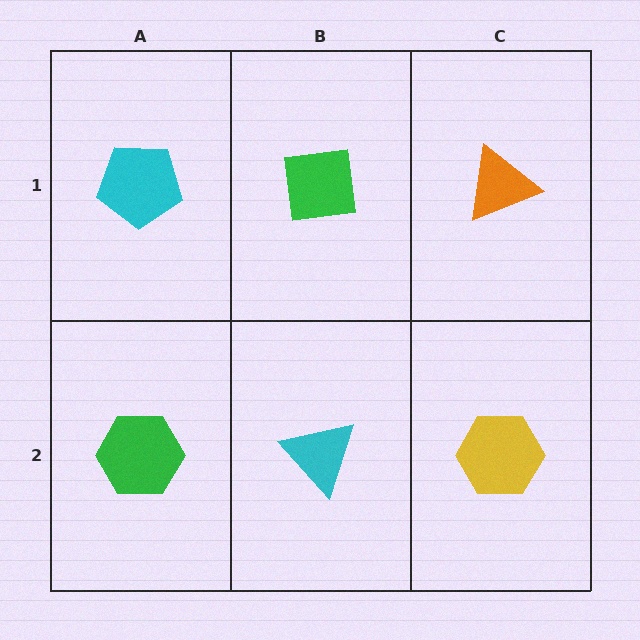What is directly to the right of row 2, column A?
A cyan triangle.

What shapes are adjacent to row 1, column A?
A green hexagon (row 2, column A), a green square (row 1, column B).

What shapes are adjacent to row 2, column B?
A green square (row 1, column B), a green hexagon (row 2, column A), a yellow hexagon (row 2, column C).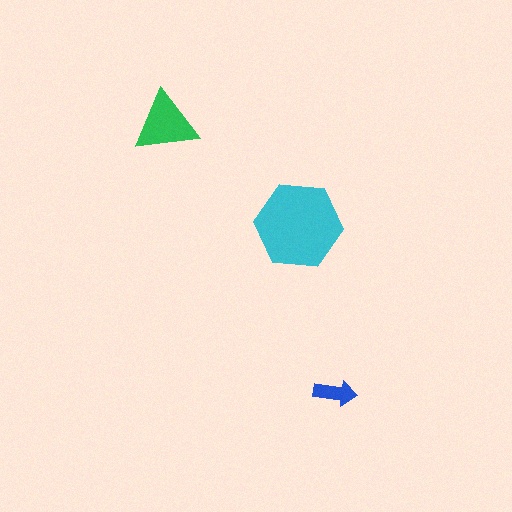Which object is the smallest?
The blue arrow.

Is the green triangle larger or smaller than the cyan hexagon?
Smaller.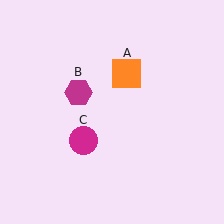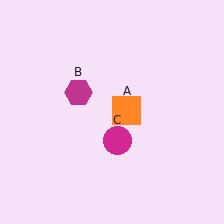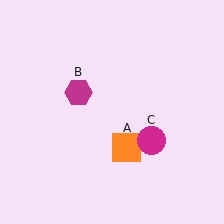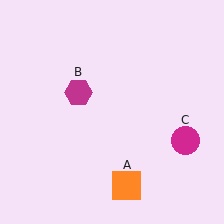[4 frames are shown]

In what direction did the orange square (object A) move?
The orange square (object A) moved down.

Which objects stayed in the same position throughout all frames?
Magenta hexagon (object B) remained stationary.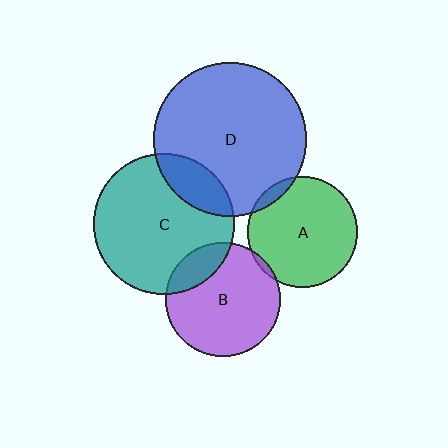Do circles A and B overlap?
Yes.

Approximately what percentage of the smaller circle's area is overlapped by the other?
Approximately 5%.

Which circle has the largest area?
Circle D (blue).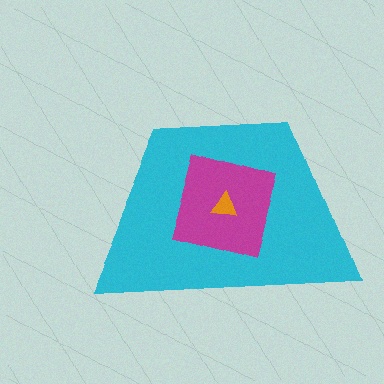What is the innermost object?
The orange triangle.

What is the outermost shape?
The cyan trapezoid.